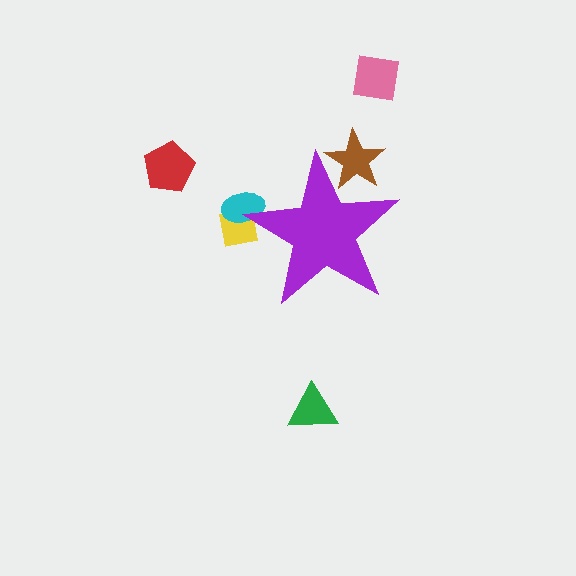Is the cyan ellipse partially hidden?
Yes, the cyan ellipse is partially hidden behind the purple star.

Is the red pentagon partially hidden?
No, the red pentagon is fully visible.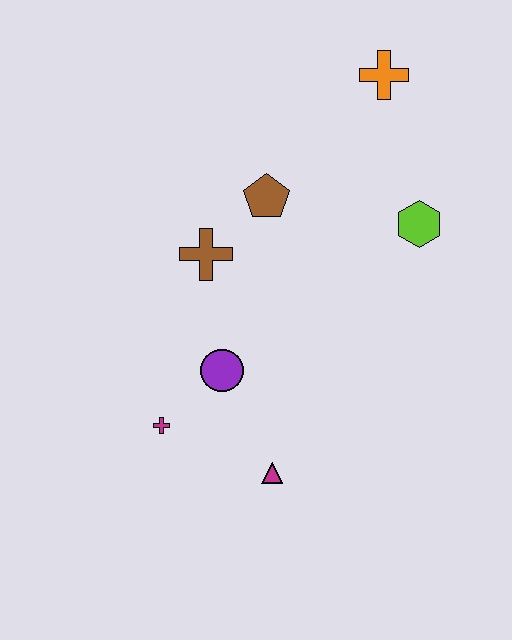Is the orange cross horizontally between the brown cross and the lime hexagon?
Yes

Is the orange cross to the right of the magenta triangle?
Yes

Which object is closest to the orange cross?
The lime hexagon is closest to the orange cross.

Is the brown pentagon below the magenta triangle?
No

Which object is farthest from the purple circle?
The orange cross is farthest from the purple circle.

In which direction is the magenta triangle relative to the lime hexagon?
The magenta triangle is below the lime hexagon.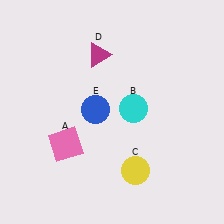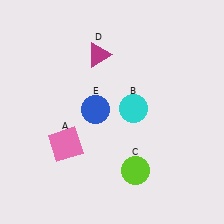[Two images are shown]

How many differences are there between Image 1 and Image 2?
There is 1 difference between the two images.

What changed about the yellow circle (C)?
In Image 1, C is yellow. In Image 2, it changed to lime.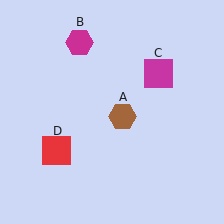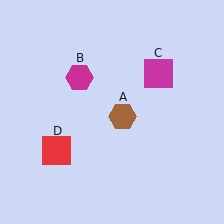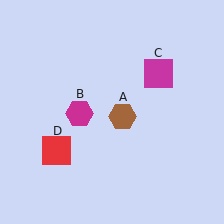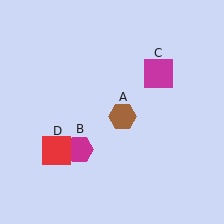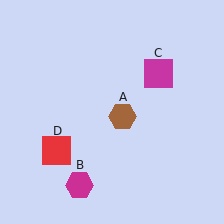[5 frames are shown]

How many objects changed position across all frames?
1 object changed position: magenta hexagon (object B).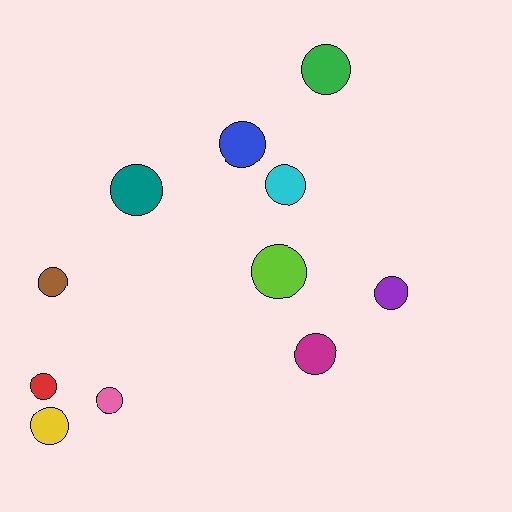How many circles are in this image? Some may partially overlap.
There are 11 circles.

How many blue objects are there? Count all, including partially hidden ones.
There is 1 blue object.